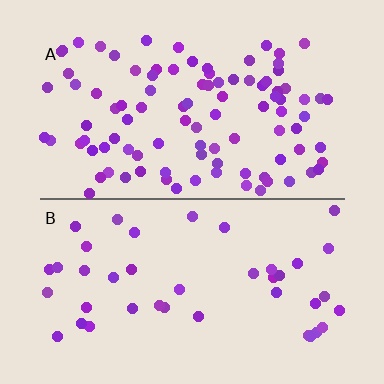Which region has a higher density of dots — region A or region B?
A (the top).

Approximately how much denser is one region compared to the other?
Approximately 2.3× — region A over region B.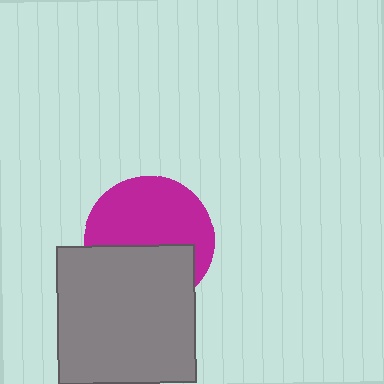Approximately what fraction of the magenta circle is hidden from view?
Roughly 43% of the magenta circle is hidden behind the gray square.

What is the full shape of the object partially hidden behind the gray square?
The partially hidden object is a magenta circle.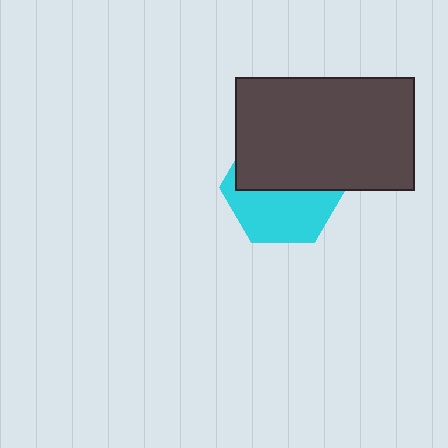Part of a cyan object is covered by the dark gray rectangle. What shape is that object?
It is a hexagon.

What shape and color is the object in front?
The object in front is a dark gray rectangle.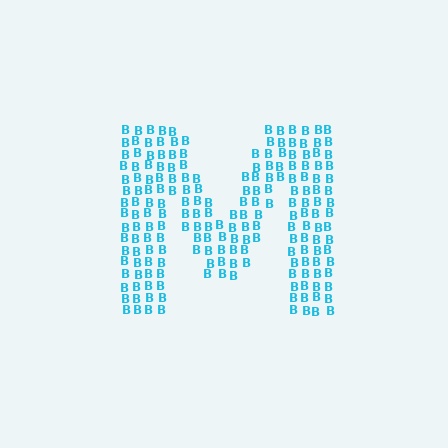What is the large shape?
The large shape is the letter M.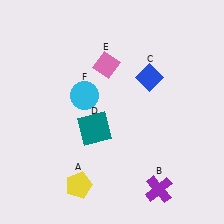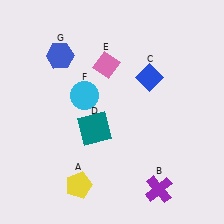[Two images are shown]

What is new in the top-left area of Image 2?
A blue hexagon (G) was added in the top-left area of Image 2.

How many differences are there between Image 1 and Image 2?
There is 1 difference between the two images.